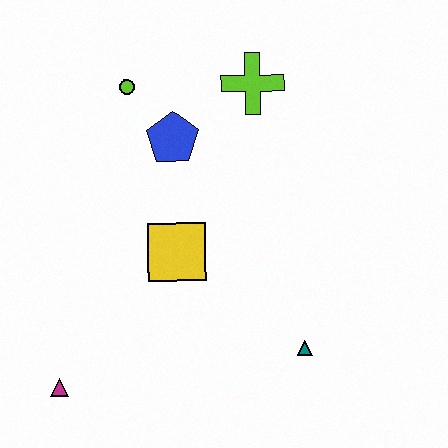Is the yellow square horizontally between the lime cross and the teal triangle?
No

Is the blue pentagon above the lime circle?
No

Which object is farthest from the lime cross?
The magenta triangle is farthest from the lime cross.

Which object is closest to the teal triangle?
The yellow square is closest to the teal triangle.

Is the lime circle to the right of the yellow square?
No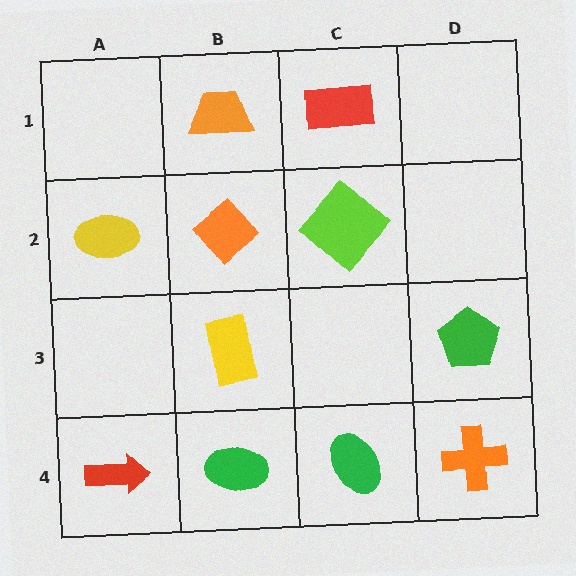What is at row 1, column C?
A red rectangle.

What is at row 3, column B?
A yellow rectangle.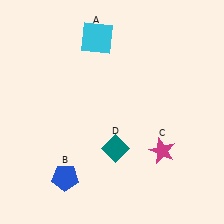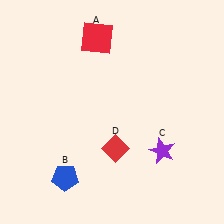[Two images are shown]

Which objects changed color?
A changed from cyan to red. C changed from magenta to purple. D changed from teal to red.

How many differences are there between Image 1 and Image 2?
There are 3 differences between the two images.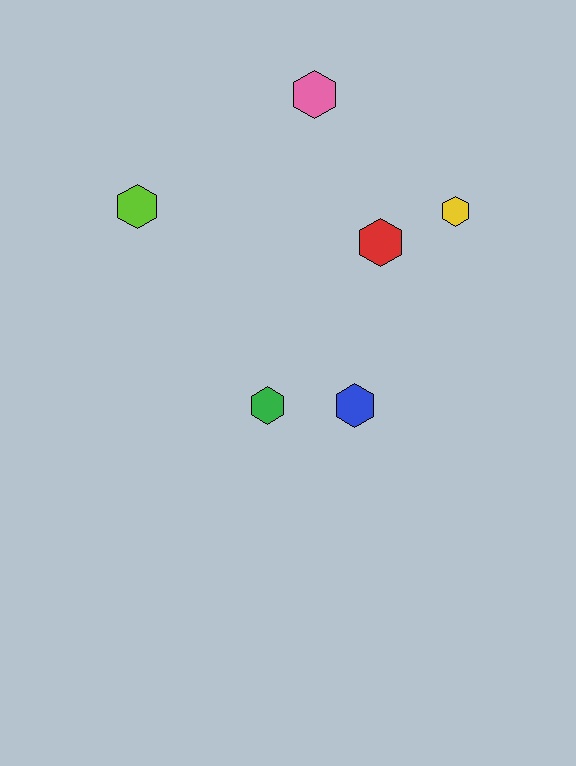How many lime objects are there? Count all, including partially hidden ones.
There is 1 lime object.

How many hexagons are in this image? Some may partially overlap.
There are 6 hexagons.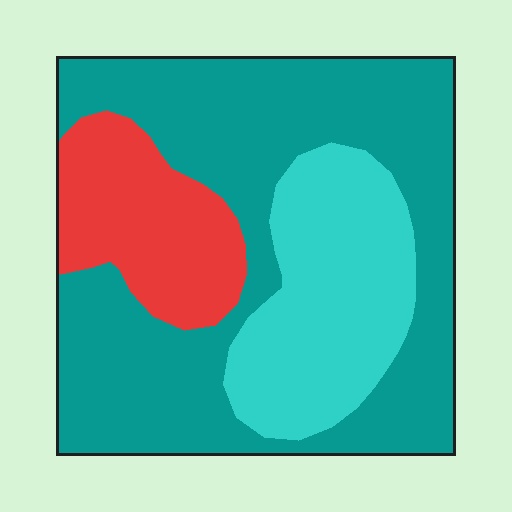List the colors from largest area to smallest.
From largest to smallest: teal, cyan, red.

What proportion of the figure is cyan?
Cyan covers 25% of the figure.